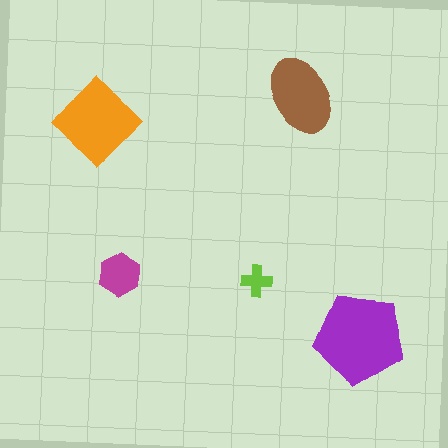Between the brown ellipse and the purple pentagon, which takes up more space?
The purple pentagon.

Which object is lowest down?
The purple pentagon is bottommost.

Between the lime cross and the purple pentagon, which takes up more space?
The purple pentagon.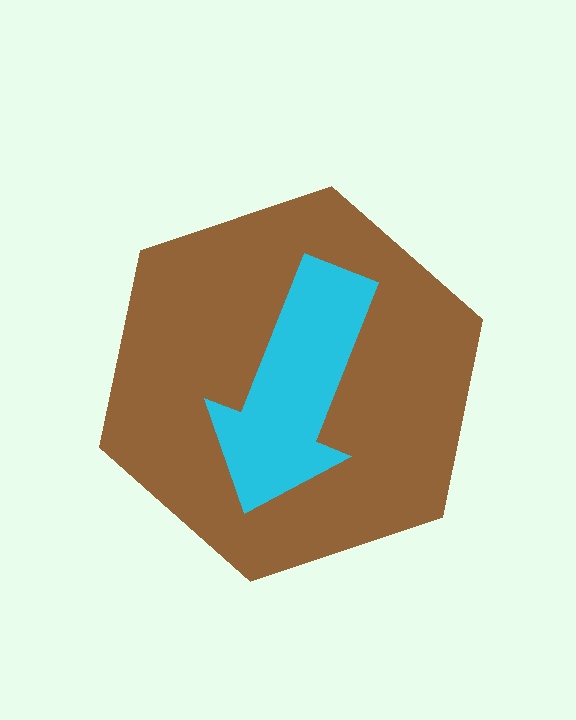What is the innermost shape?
The cyan arrow.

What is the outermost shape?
The brown hexagon.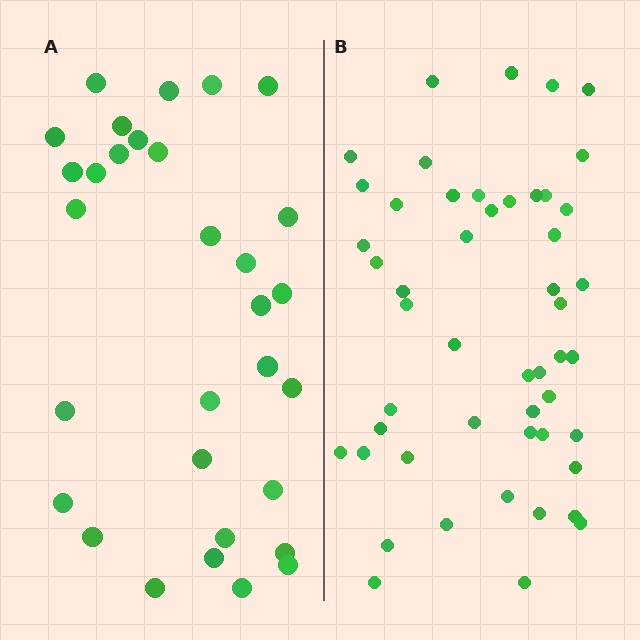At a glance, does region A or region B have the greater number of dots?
Region B (the right region) has more dots.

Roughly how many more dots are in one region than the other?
Region B has approximately 20 more dots than region A.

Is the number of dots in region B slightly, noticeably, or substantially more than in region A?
Region B has substantially more. The ratio is roughly 1.6 to 1.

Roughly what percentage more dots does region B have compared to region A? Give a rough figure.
About 60% more.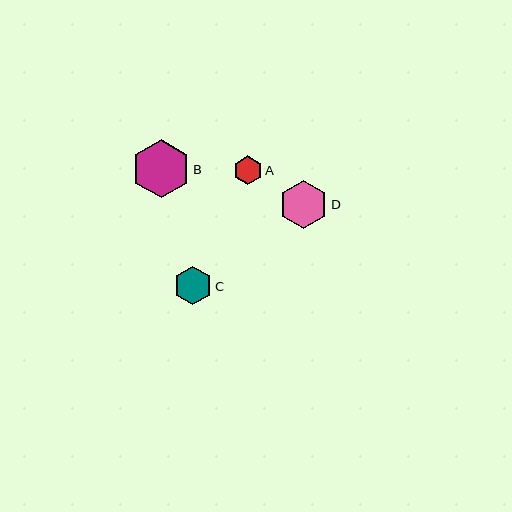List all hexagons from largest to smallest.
From largest to smallest: B, D, C, A.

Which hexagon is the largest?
Hexagon B is the largest with a size of approximately 58 pixels.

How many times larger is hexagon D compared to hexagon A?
Hexagon D is approximately 1.7 times the size of hexagon A.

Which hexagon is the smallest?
Hexagon A is the smallest with a size of approximately 29 pixels.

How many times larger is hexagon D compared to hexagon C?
Hexagon D is approximately 1.3 times the size of hexagon C.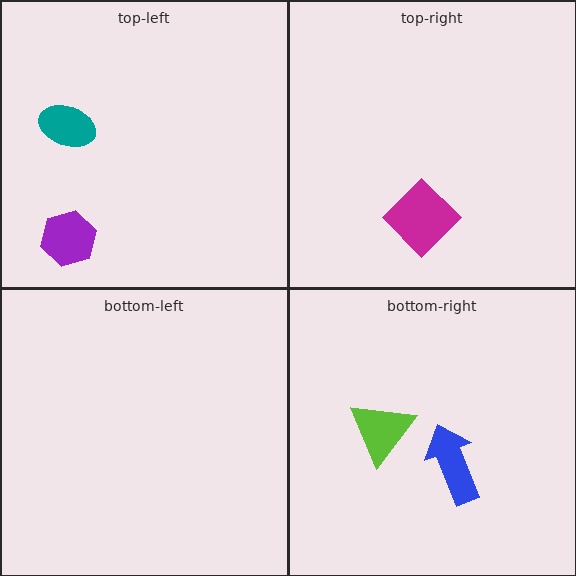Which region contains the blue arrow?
The bottom-right region.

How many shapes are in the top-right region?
1.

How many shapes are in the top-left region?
2.